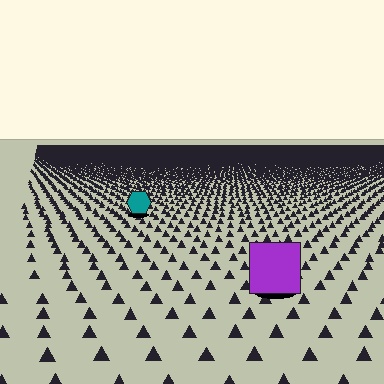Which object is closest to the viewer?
The purple square is closest. The texture marks near it are larger and more spread out.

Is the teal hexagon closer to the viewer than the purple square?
No. The purple square is closer — you can tell from the texture gradient: the ground texture is coarser near it.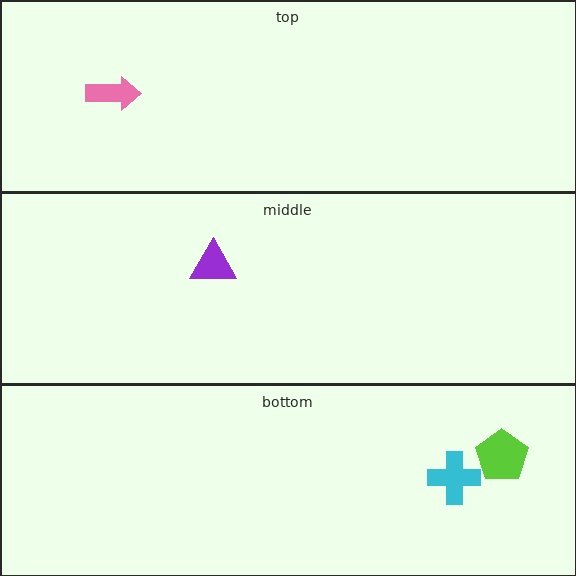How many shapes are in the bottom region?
2.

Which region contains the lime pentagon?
The bottom region.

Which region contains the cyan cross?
The bottom region.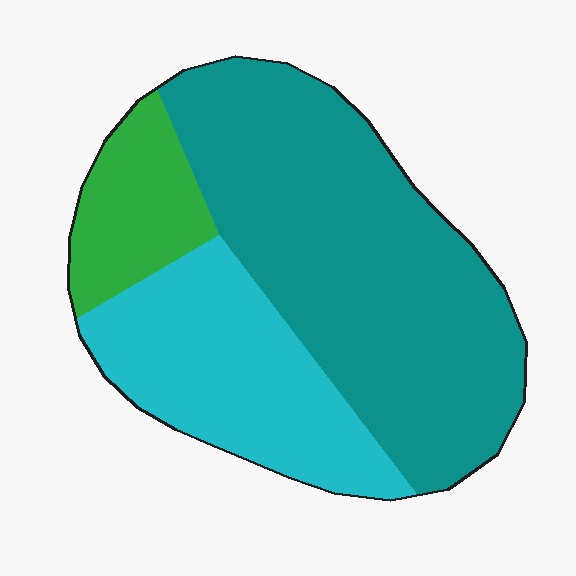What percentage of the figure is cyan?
Cyan takes up between a sixth and a third of the figure.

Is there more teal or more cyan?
Teal.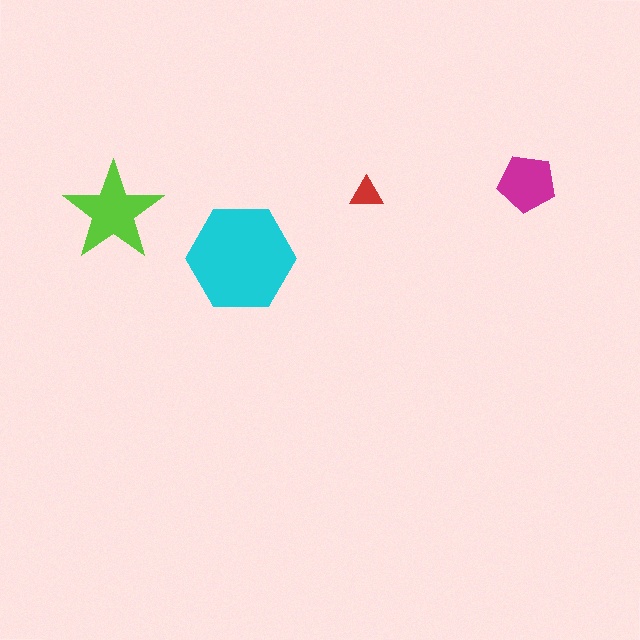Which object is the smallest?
The red triangle.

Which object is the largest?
The cyan hexagon.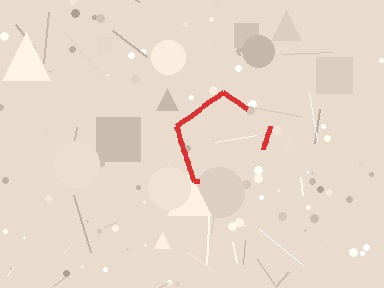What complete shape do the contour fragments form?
The contour fragments form a pentagon.